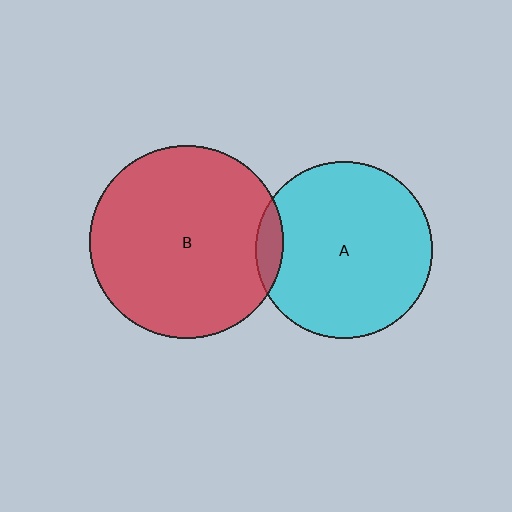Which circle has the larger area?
Circle B (red).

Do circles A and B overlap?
Yes.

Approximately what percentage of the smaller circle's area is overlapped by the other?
Approximately 5%.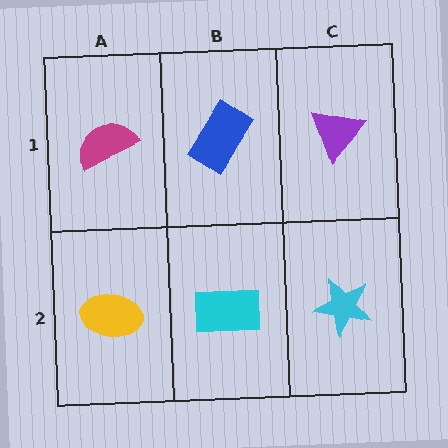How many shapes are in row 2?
3 shapes.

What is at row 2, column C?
A cyan star.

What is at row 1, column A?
A magenta semicircle.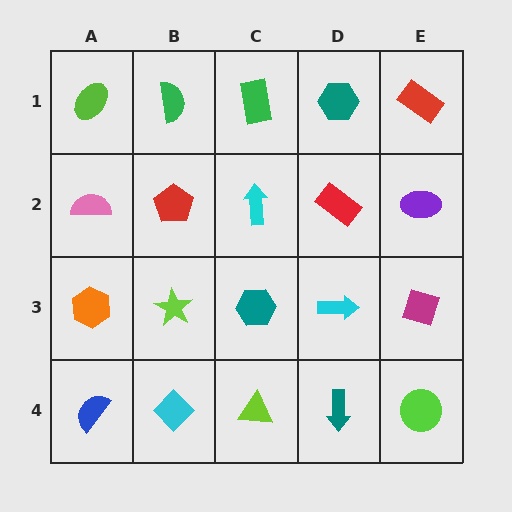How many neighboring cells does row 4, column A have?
2.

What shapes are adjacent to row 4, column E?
A magenta diamond (row 3, column E), a teal arrow (row 4, column D).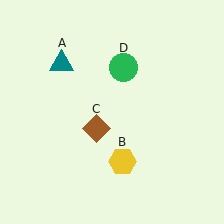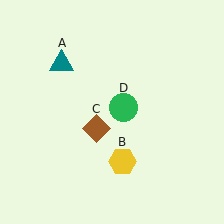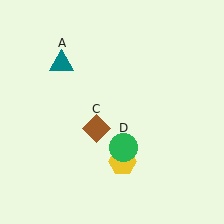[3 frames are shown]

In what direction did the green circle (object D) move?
The green circle (object D) moved down.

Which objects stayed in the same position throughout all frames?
Teal triangle (object A) and yellow hexagon (object B) and brown diamond (object C) remained stationary.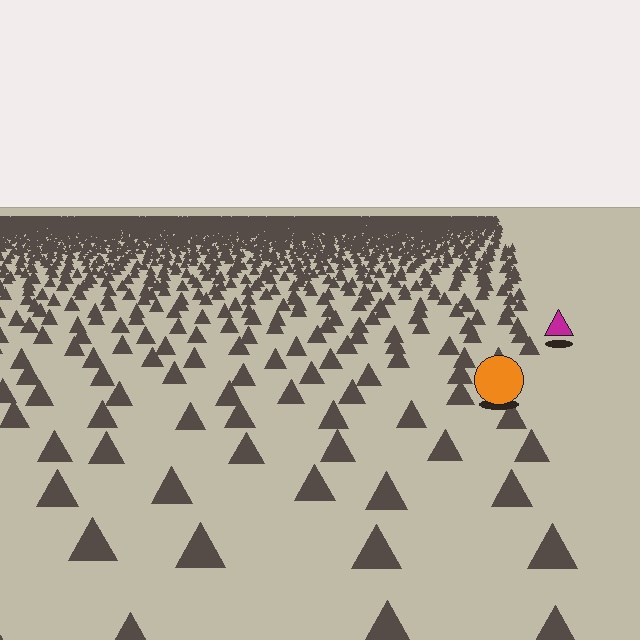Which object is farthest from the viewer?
The magenta triangle is farthest from the viewer. It appears smaller and the ground texture around it is denser.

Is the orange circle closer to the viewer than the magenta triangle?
Yes. The orange circle is closer — you can tell from the texture gradient: the ground texture is coarser near it.